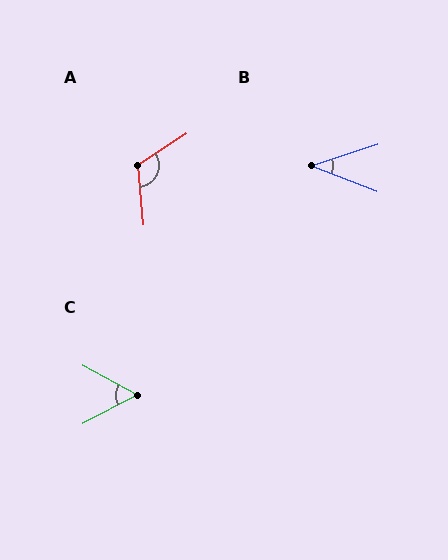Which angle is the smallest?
B, at approximately 39 degrees.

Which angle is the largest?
A, at approximately 118 degrees.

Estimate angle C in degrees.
Approximately 56 degrees.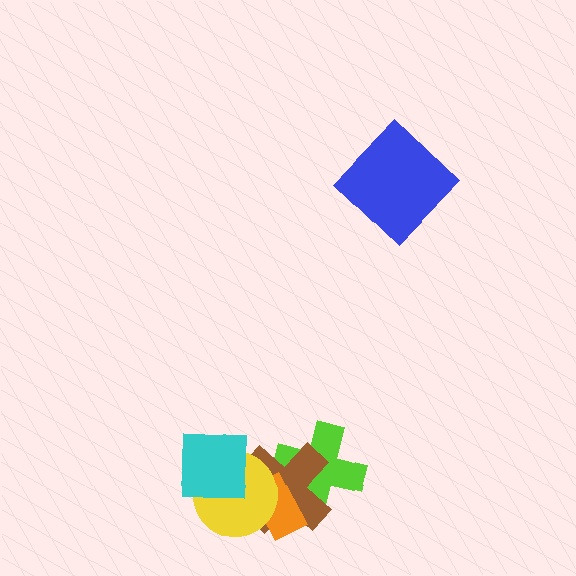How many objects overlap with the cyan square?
1 object overlaps with the cyan square.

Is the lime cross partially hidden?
Yes, it is partially covered by another shape.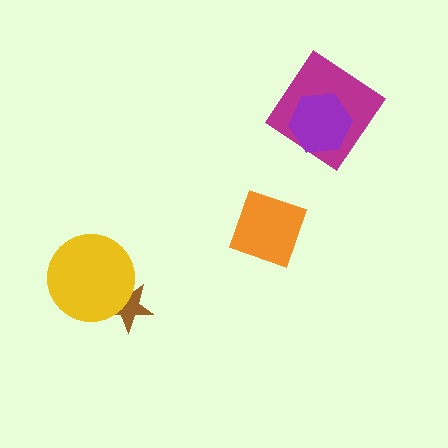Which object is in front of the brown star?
The yellow circle is in front of the brown star.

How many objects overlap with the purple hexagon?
1 object overlaps with the purple hexagon.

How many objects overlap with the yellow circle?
1 object overlaps with the yellow circle.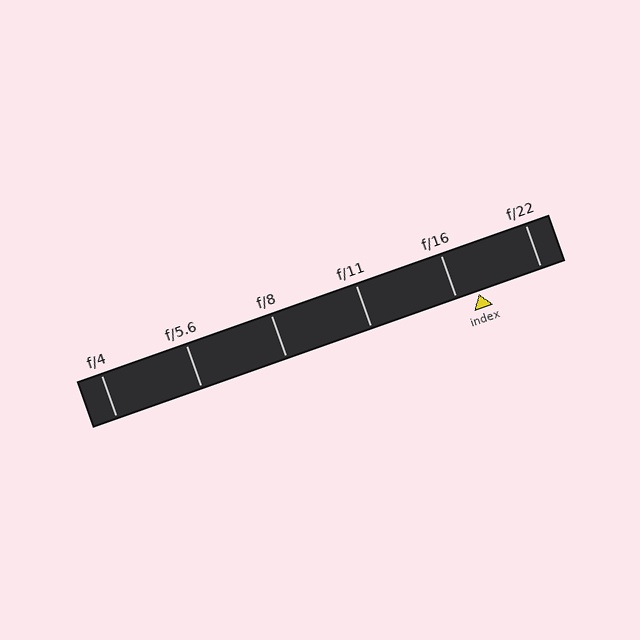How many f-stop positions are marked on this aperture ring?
There are 6 f-stop positions marked.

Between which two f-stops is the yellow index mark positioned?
The index mark is between f/16 and f/22.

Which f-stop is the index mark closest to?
The index mark is closest to f/16.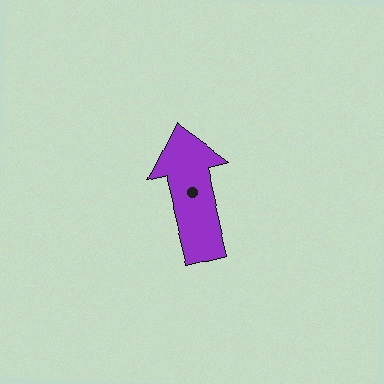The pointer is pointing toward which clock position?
Roughly 12 o'clock.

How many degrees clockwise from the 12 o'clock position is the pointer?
Approximately 346 degrees.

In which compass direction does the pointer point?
North.